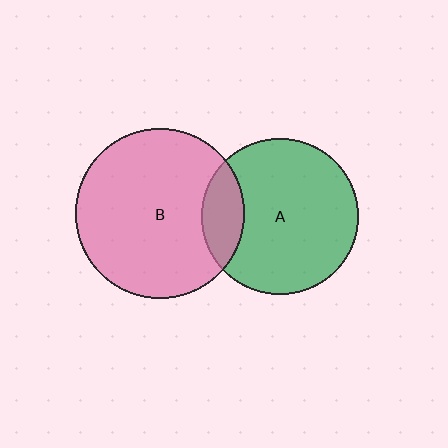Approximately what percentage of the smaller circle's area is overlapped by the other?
Approximately 15%.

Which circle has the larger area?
Circle B (pink).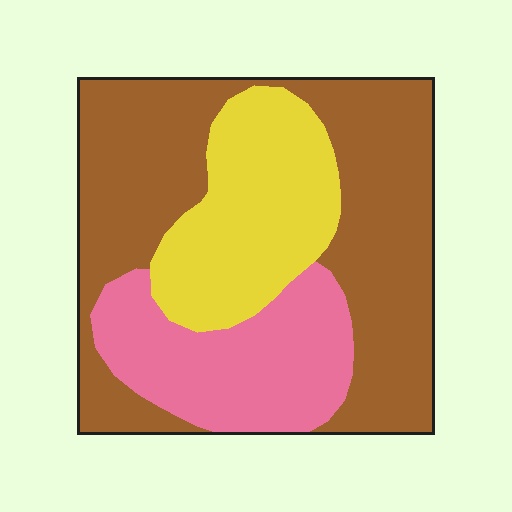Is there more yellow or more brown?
Brown.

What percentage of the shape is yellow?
Yellow takes up about one quarter (1/4) of the shape.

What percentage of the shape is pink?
Pink covers 23% of the shape.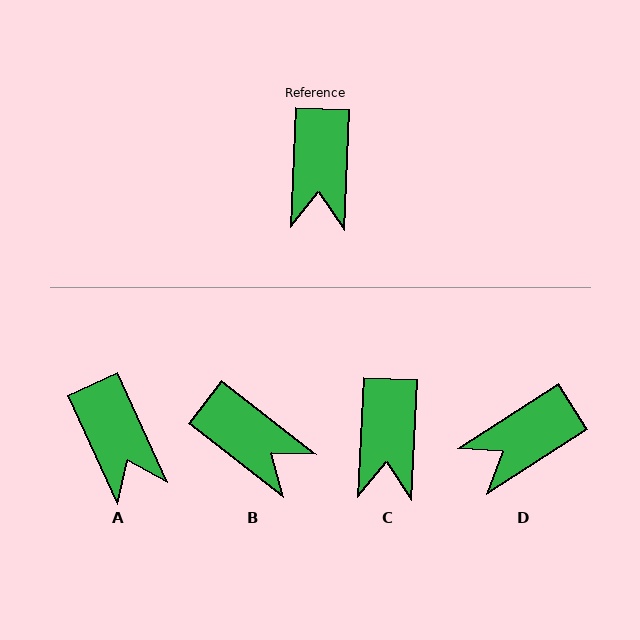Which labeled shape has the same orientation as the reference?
C.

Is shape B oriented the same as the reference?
No, it is off by about 55 degrees.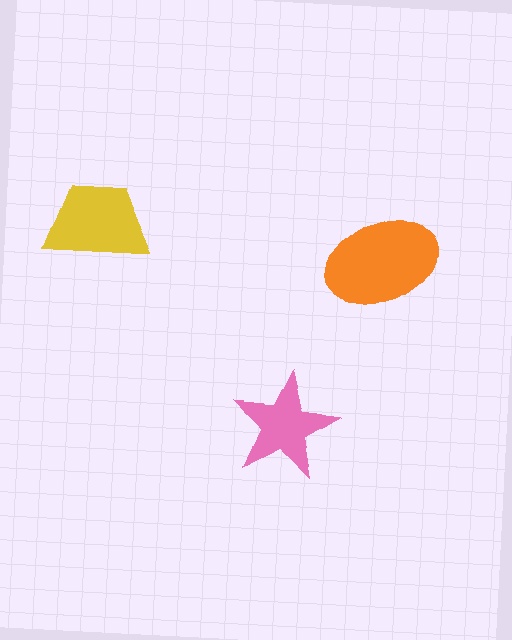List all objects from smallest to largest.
The pink star, the yellow trapezoid, the orange ellipse.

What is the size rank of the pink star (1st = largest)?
3rd.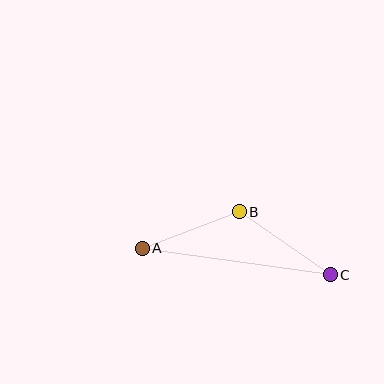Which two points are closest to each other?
Points A and B are closest to each other.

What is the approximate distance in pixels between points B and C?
The distance between B and C is approximately 111 pixels.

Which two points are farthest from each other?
Points A and C are farthest from each other.